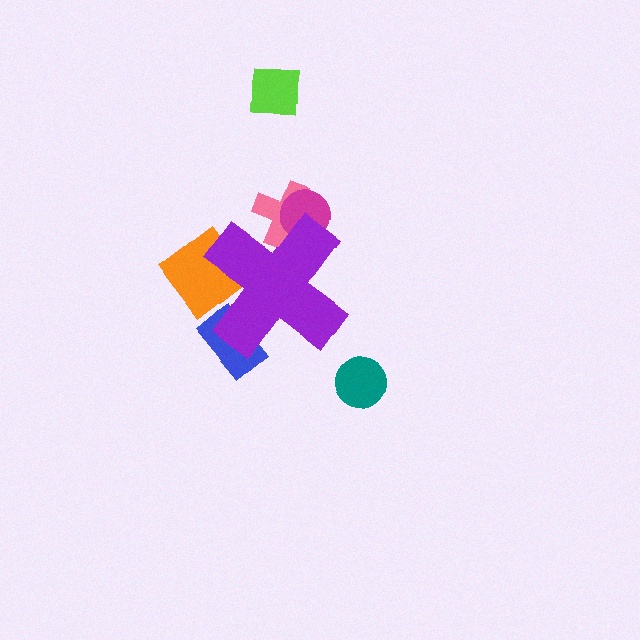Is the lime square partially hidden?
No, the lime square is fully visible.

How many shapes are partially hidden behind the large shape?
4 shapes are partially hidden.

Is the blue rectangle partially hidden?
Yes, the blue rectangle is partially hidden behind the purple cross.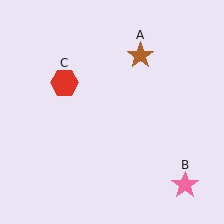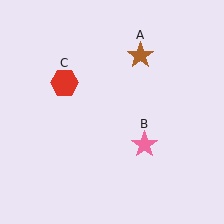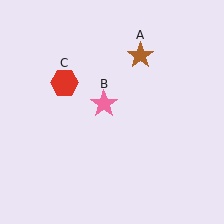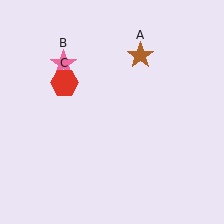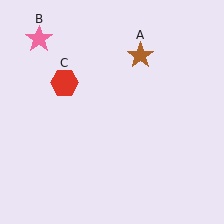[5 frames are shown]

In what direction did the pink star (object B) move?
The pink star (object B) moved up and to the left.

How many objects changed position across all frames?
1 object changed position: pink star (object B).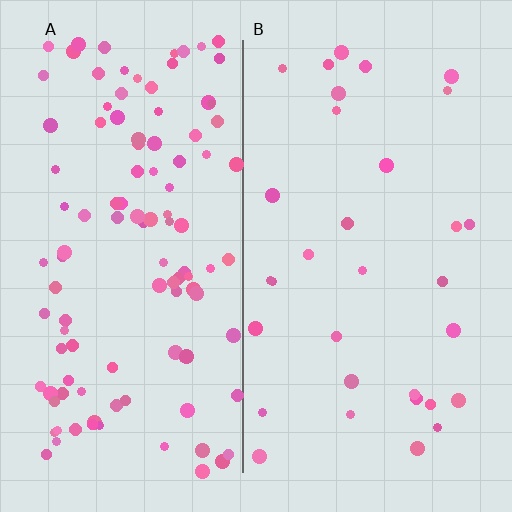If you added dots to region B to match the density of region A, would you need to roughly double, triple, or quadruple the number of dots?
Approximately triple.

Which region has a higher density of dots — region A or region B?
A (the left).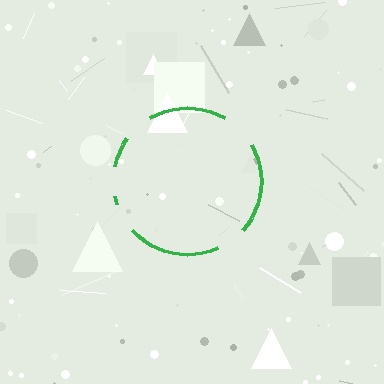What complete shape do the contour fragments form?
The contour fragments form a circle.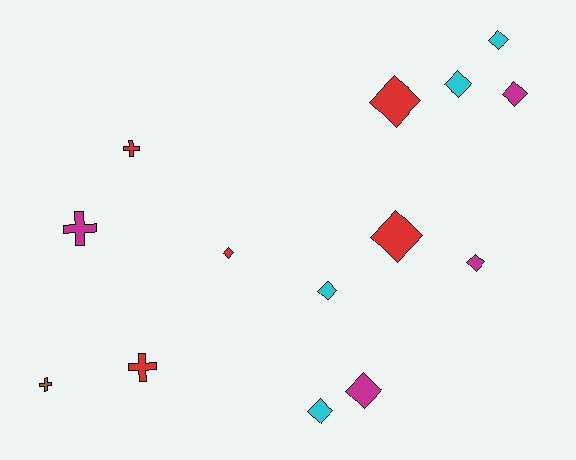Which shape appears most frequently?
Diamond, with 10 objects.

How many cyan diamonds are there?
There are 4 cyan diamonds.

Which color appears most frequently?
Red, with 5 objects.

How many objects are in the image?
There are 14 objects.